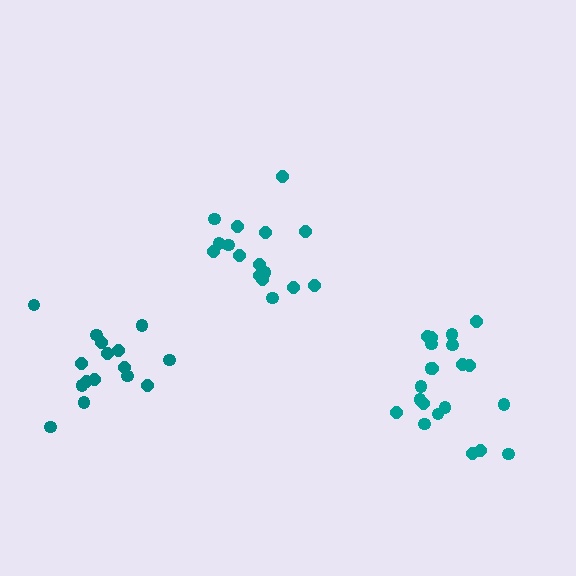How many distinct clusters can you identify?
There are 3 distinct clusters.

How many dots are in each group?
Group 1: 16 dots, Group 2: 16 dots, Group 3: 21 dots (53 total).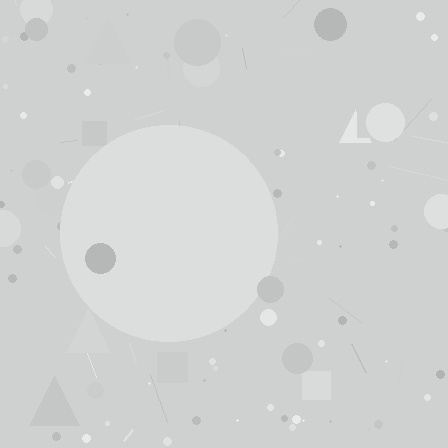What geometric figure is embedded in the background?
A circle is embedded in the background.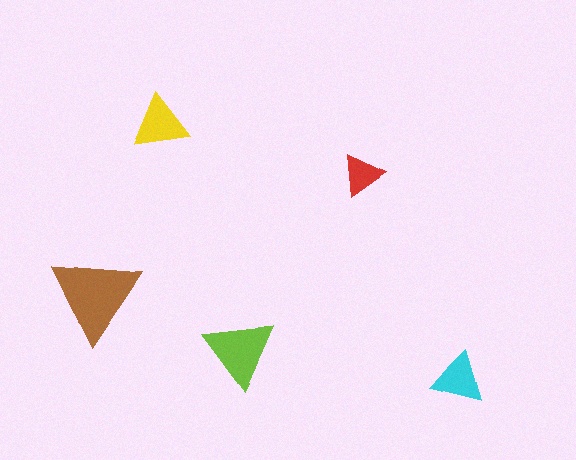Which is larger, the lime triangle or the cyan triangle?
The lime one.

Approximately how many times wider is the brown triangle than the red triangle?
About 2 times wider.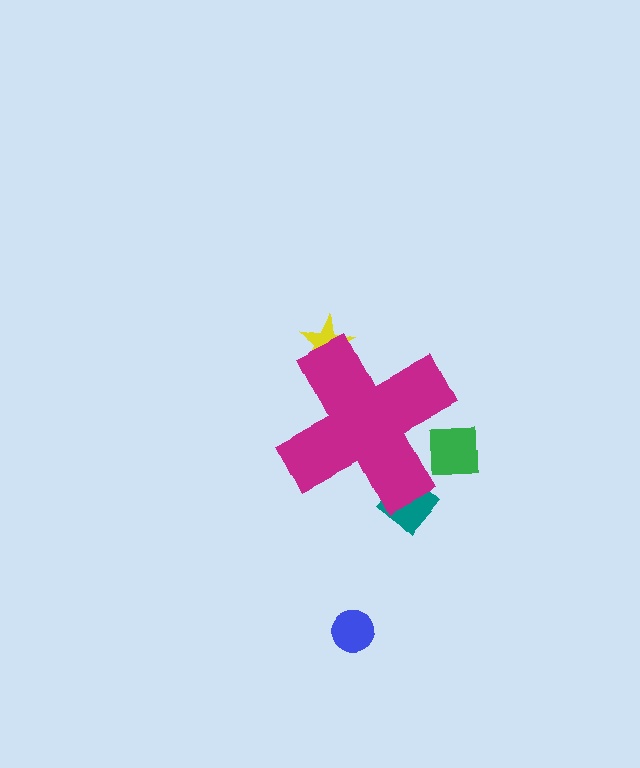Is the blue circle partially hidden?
No, the blue circle is fully visible.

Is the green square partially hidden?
Yes, the green square is partially hidden behind the magenta cross.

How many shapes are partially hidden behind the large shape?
3 shapes are partially hidden.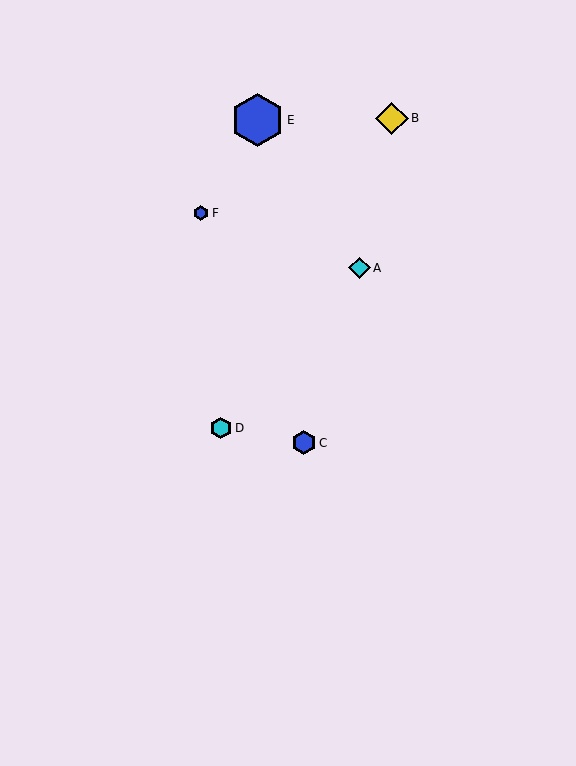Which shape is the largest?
The blue hexagon (labeled E) is the largest.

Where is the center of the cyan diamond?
The center of the cyan diamond is at (360, 268).